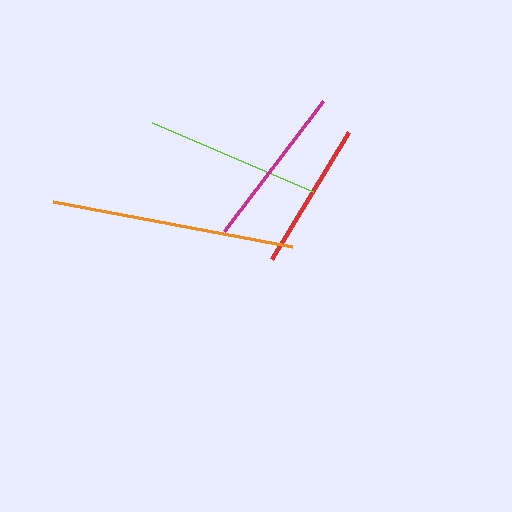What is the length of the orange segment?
The orange segment is approximately 243 pixels long.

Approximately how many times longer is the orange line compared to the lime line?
The orange line is approximately 1.4 times the length of the lime line.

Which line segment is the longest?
The orange line is the longest at approximately 243 pixels.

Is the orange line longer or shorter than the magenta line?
The orange line is longer than the magenta line.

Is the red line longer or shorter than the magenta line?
The magenta line is longer than the red line.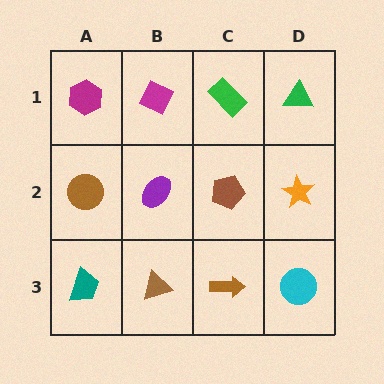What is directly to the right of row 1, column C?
A green triangle.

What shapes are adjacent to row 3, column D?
An orange star (row 2, column D), a brown arrow (row 3, column C).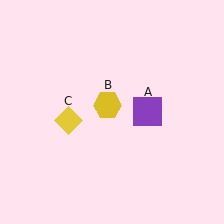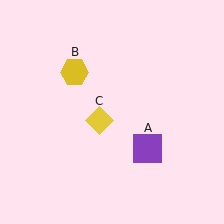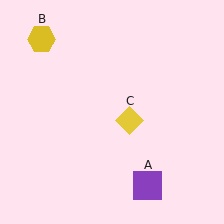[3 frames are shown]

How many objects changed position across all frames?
3 objects changed position: purple square (object A), yellow hexagon (object B), yellow diamond (object C).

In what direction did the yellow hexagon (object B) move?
The yellow hexagon (object B) moved up and to the left.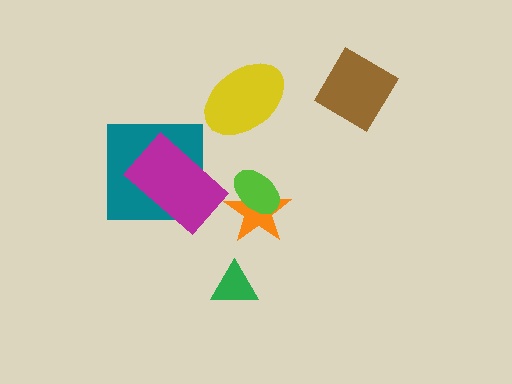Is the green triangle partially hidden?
No, no other shape covers it.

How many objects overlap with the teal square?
1 object overlaps with the teal square.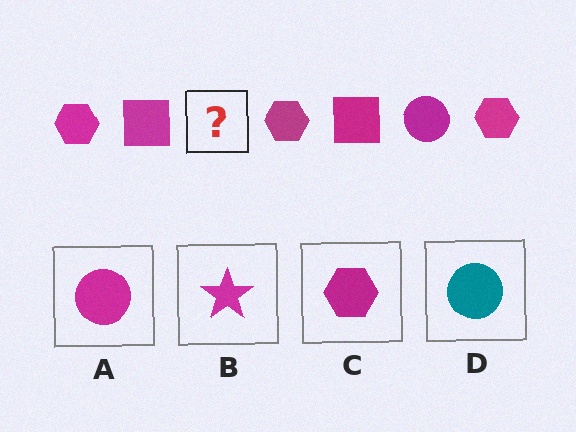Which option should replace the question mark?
Option A.